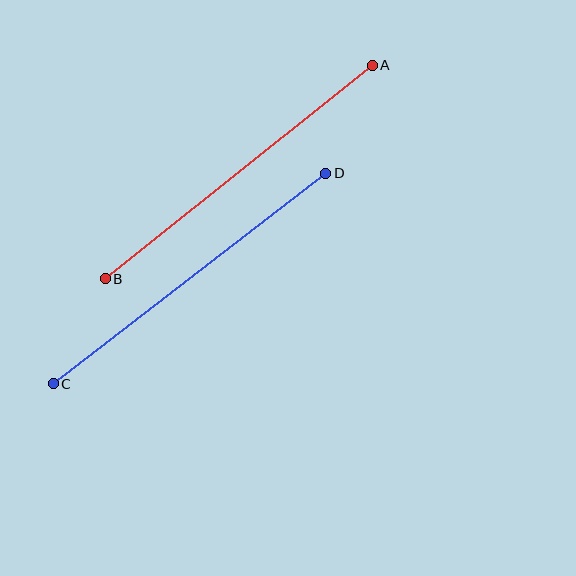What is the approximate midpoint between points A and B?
The midpoint is at approximately (239, 172) pixels.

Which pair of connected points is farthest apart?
Points C and D are farthest apart.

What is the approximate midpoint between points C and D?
The midpoint is at approximately (189, 279) pixels.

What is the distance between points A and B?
The distance is approximately 342 pixels.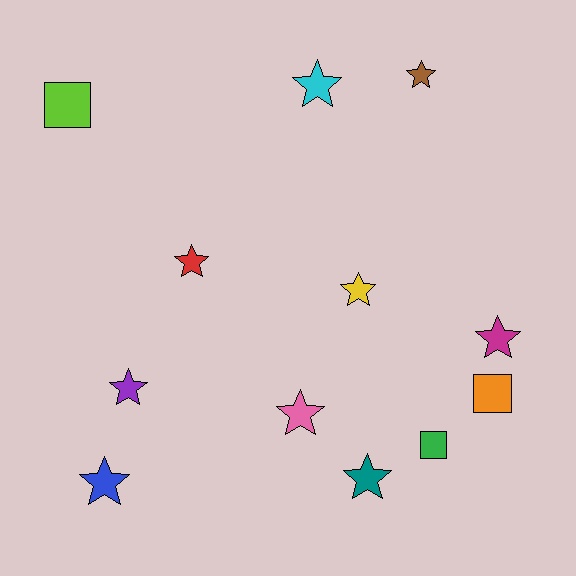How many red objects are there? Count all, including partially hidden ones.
There is 1 red object.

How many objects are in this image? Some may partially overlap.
There are 12 objects.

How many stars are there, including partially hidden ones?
There are 9 stars.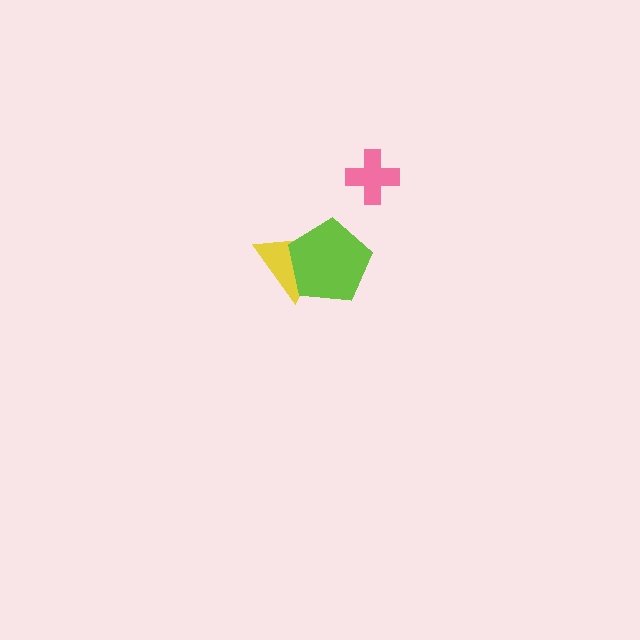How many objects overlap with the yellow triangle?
1 object overlaps with the yellow triangle.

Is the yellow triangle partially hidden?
Yes, it is partially covered by another shape.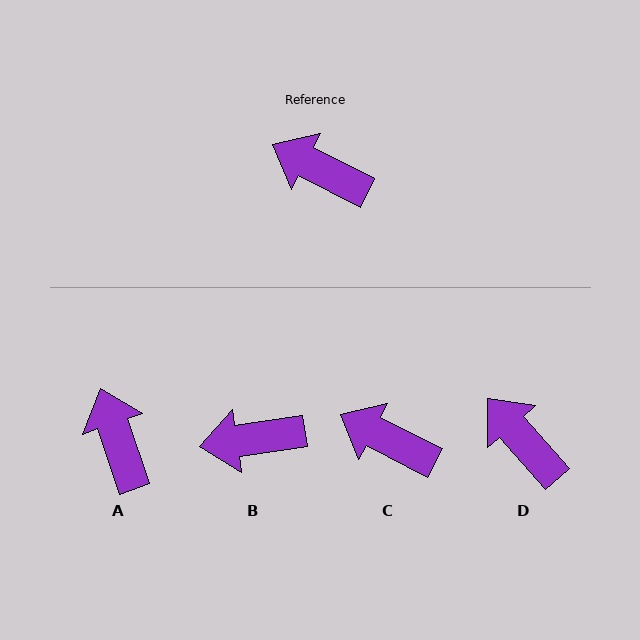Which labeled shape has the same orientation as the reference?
C.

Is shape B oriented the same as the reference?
No, it is off by about 36 degrees.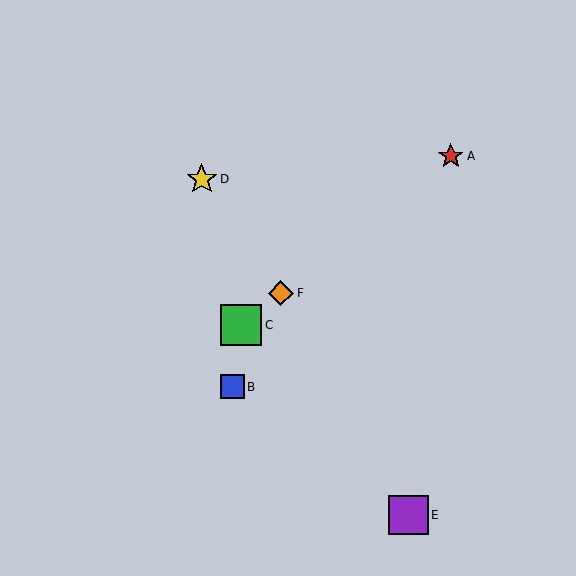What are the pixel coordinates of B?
Object B is at (232, 387).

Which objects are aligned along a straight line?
Objects A, C, F are aligned along a straight line.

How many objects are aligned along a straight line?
3 objects (A, C, F) are aligned along a straight line.